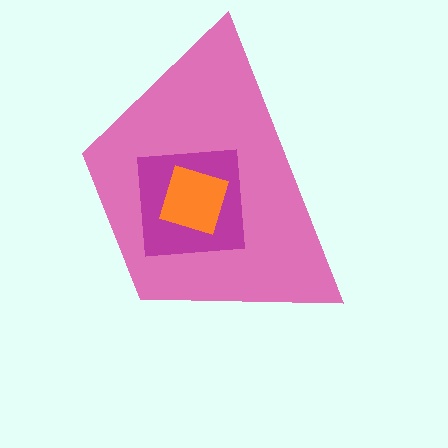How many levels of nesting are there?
3.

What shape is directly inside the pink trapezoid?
The magenta square.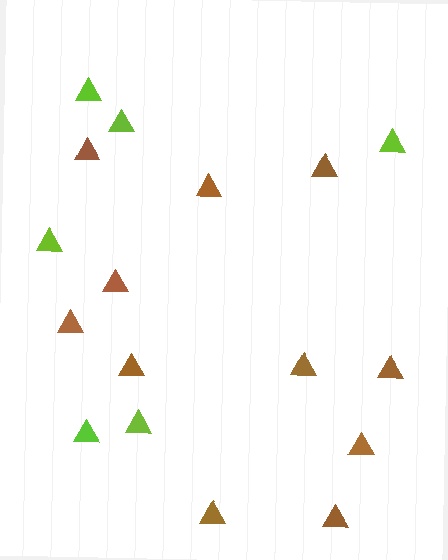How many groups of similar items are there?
There are 2 groups: one group of brown triangles (11) and one group of lime triangles (6).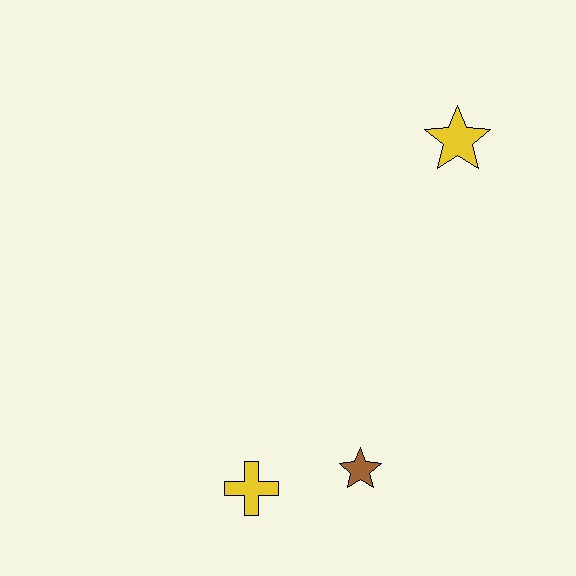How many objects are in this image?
There are 3 objects.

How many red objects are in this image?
There are no red objects.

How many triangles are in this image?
There are no triangles.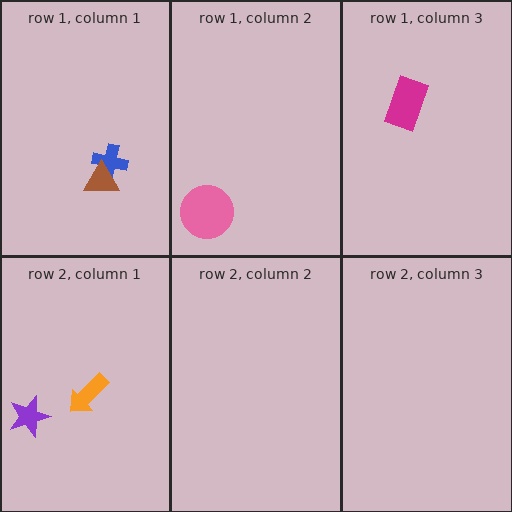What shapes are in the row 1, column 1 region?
The blue cross, the brown triangle.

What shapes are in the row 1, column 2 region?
The pink circle.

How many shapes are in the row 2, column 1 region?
2.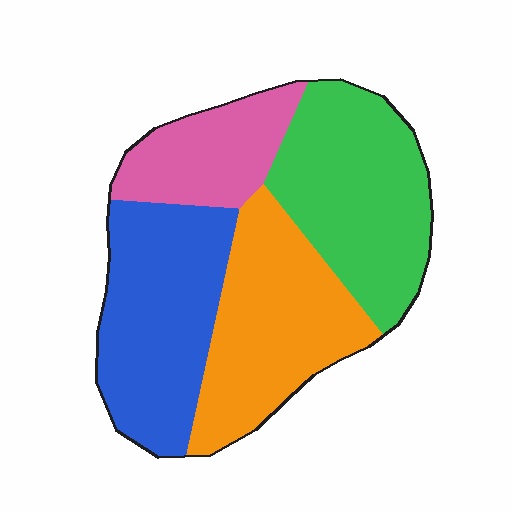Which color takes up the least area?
Pink, at roughly 15%.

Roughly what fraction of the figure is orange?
Orange covers 27% of the figure.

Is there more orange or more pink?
Orange.